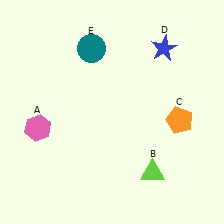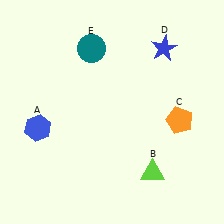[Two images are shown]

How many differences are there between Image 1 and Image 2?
There is 1 difference between the two images.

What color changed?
The hexagon (A) changed from pink in Image 1 to blue in Image 2.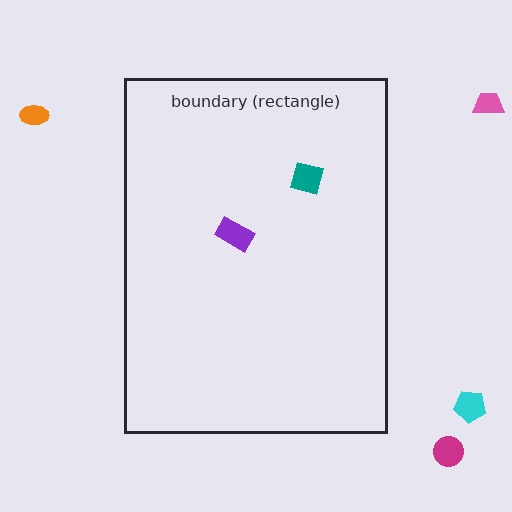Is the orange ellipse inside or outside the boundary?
Outside.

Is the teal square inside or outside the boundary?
Inside.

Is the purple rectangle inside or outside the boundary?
Inside.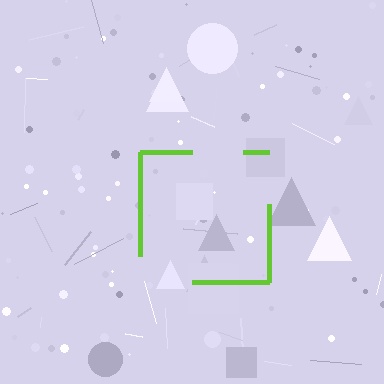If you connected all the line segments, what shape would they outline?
They would outline a square.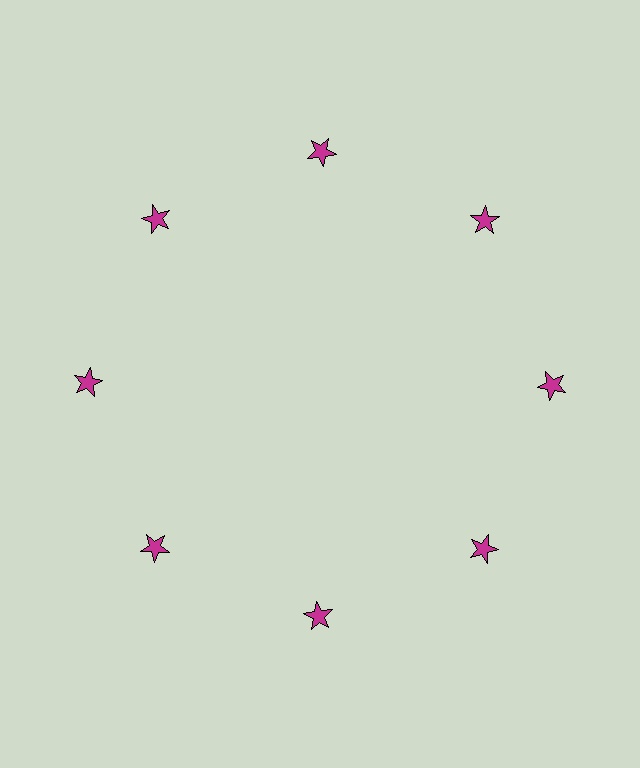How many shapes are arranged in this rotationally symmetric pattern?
There are 8 shapes, arranged in 8 groups of 1.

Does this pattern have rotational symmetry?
Yes, this pattern has 8-fold rotational symmetry. It looks the same after rotating 45 degrees around the center.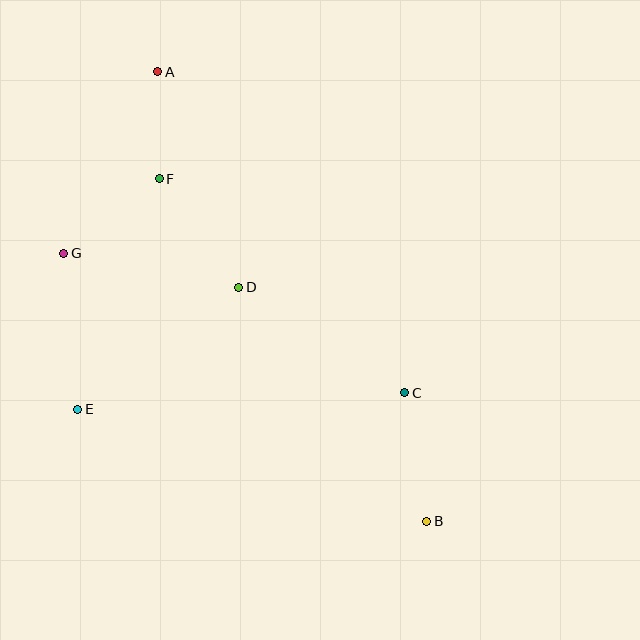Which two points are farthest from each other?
Points A and B are farthest from each other.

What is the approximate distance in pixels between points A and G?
The distance between A and G is approximately 204 pixels.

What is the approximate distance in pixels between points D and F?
The distance between D and F is approximately 134 pixels.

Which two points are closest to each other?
Points A and F are closest to each other.